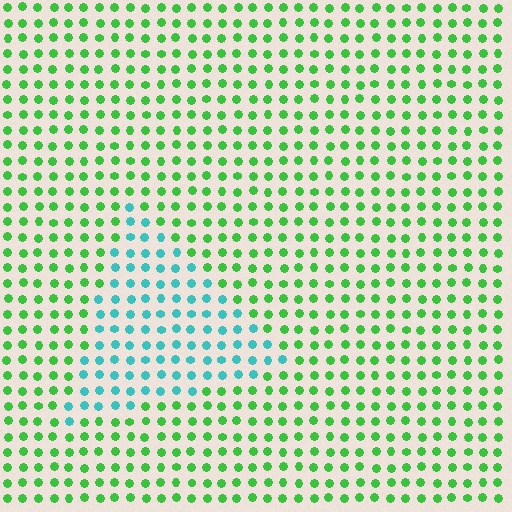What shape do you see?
I see a triangle.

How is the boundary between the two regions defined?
The boundary is defined purely by a slight shift in hue (about 56 degrees). Spacing, size, and orientation are identical on both sides.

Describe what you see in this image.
The image is filled with small green elements in a uniform arrangement. A triangle-shaped region is visible where the elements are tinted to a slightly different hue, forming a subtle color boundary.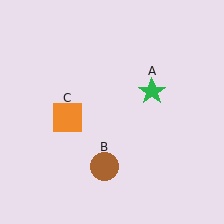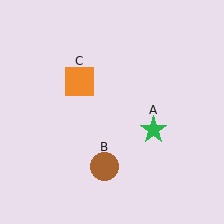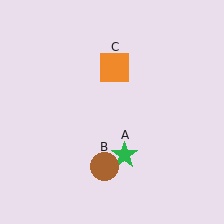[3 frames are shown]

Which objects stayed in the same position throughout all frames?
Brown circle (object B) remained stationary.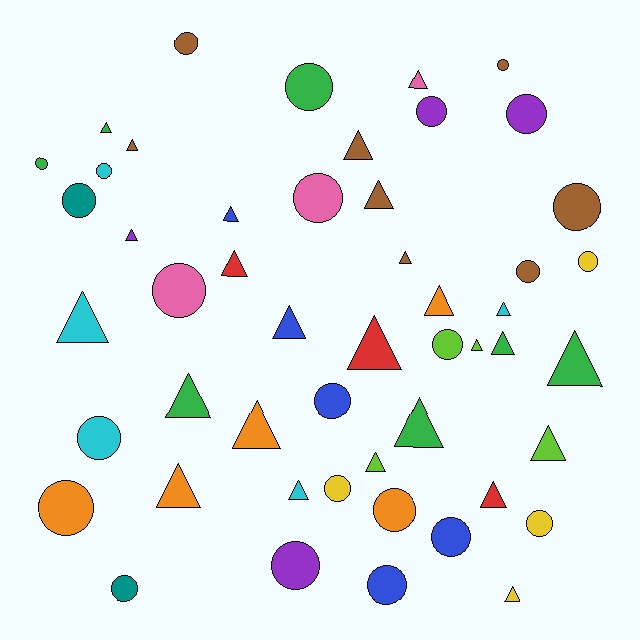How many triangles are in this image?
There are 26 triangles.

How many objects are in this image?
There are 50 objects.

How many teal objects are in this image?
There are 2 teal objects.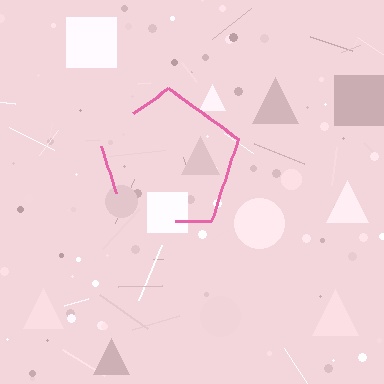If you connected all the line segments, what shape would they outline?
They would outline a pentagon.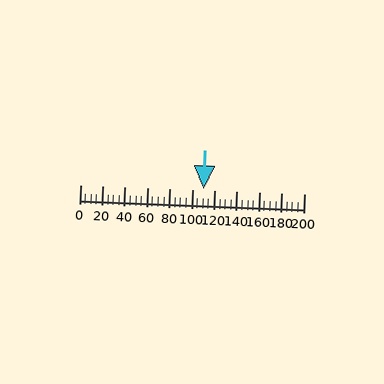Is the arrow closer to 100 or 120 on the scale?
The arrow is closer to 120.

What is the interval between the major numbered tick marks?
The major tick marks are spaced 20 units apart.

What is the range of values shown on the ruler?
The ruler shows values from 0 to 200.